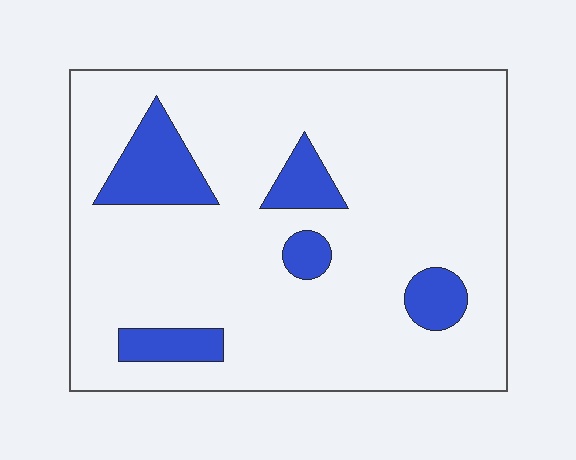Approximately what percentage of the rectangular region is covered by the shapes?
Approximately 15%.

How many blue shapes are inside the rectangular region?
5.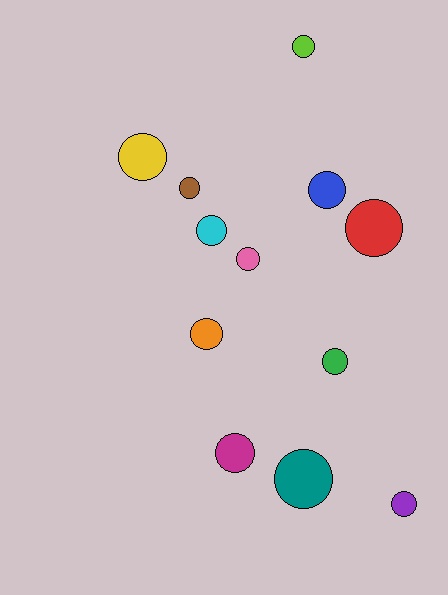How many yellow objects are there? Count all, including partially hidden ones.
There is 1 yellow object.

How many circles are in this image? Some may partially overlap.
There are 12 circles.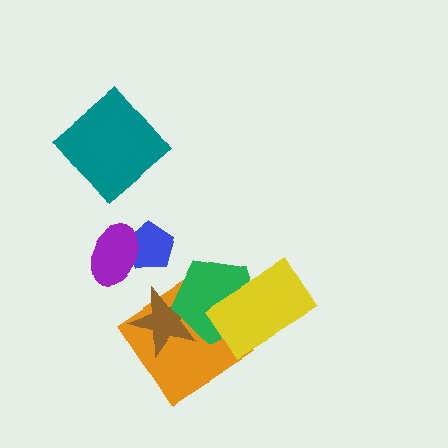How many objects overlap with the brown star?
2 objects overlap with the brown star.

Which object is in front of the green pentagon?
The yellow rectangle is in front of the green pentagon.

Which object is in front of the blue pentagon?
The purple ellipse is in front of the blue pentagon.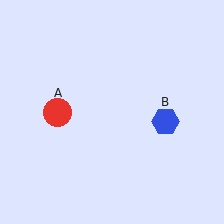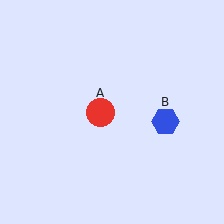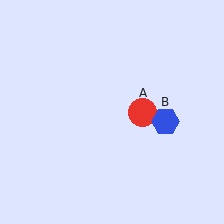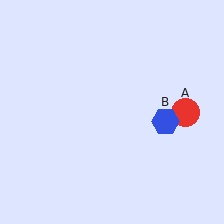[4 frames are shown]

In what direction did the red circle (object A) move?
The red circle (object A) moved right.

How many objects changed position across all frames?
1 object changed position: red circle (object A).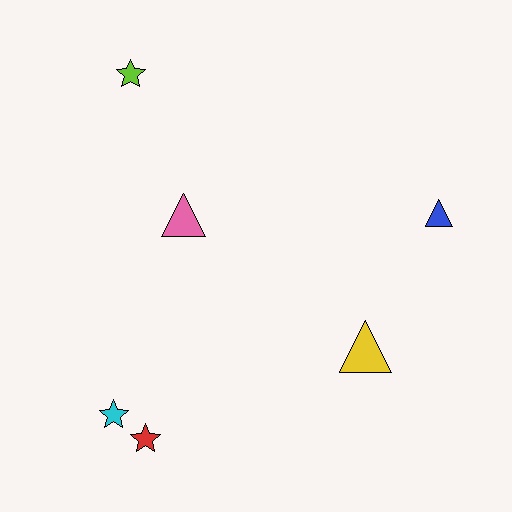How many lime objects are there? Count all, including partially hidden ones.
There is 1 lime object.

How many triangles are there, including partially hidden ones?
There are 3 triangles.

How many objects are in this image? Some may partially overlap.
There are 6 objects.